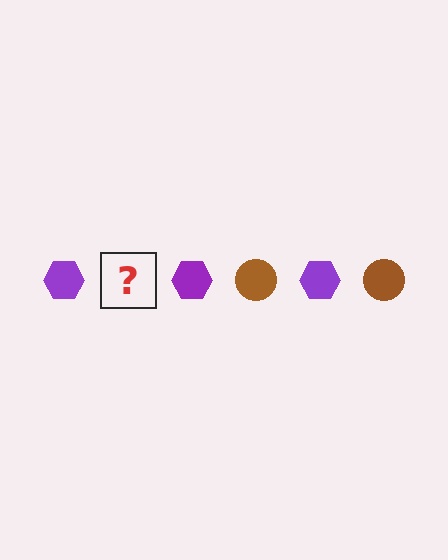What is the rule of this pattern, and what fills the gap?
The rule is that the pattern alternates between purple hexagon and brown circle. The gap should be filled with a brown circle.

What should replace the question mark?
The question mark should be replaced with a brown circle.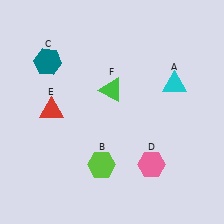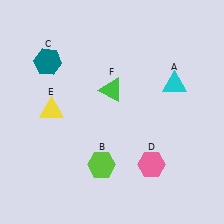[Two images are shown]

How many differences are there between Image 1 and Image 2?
There is 1 difference between the two images.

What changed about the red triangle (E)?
In Image 1, E is red. In Image 2, it changed to yellow.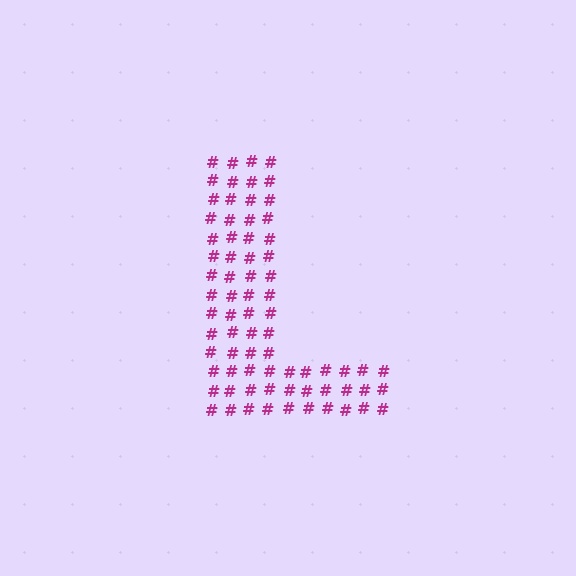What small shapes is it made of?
It is made of small hash symbols.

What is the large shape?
The large shape is the letter L.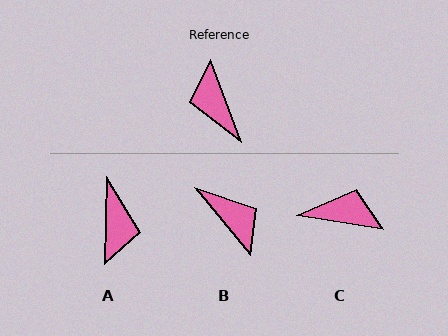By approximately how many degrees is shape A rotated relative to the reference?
Approximately 159 degrees counter-clockwise.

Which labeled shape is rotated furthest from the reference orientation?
B, about 161 degrees away.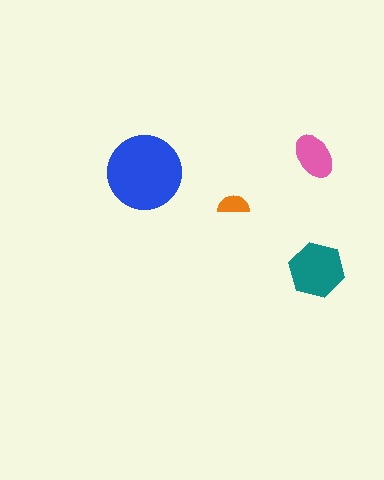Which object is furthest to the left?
The blue circle is leftmost.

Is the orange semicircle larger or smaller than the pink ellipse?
Smaller.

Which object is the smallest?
The orange semicircle.